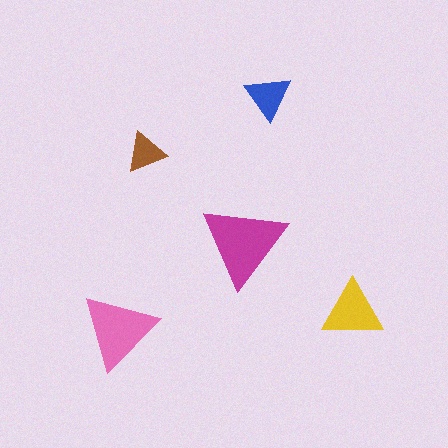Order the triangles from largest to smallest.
the magenta one, the pink one, the yellow one, the blue one, the brown one.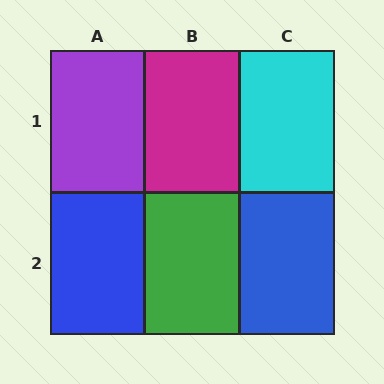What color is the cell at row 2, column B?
Green.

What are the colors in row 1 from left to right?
Purple, magenta, cyan.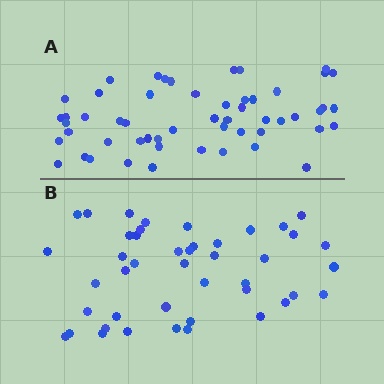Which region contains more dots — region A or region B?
Region A (the top region) has more dots.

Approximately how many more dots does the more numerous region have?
Region A has roughly 10 or so more dots than region B.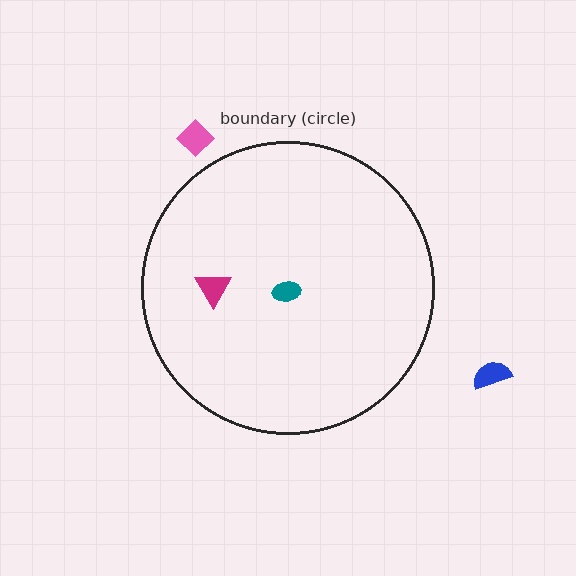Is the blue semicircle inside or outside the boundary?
Outside.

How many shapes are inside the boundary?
2 inside, 2 outside.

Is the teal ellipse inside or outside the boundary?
Inside.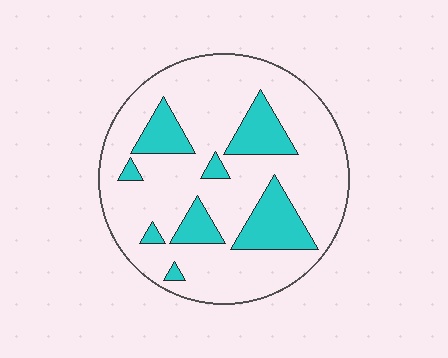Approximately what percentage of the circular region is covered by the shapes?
Approximately 20%.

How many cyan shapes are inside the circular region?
8.